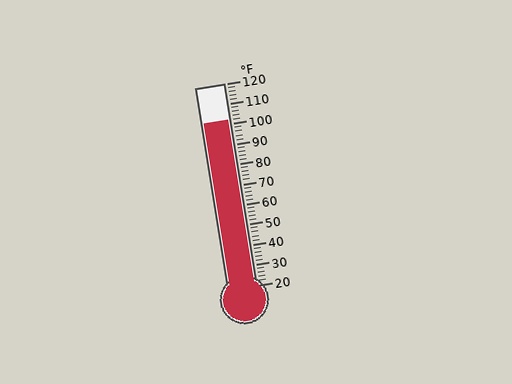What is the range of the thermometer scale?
The thermometer scale ranges from 20°F to 120°F.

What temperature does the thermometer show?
The thermometer shows approximately 102°F.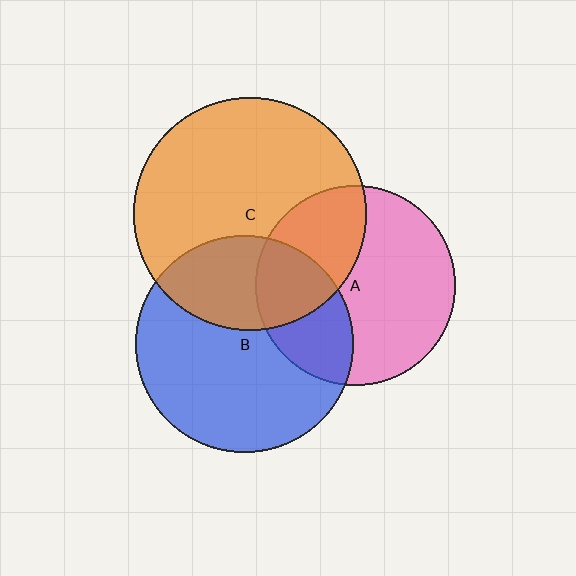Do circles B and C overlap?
Yes.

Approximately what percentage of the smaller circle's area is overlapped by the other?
Approximately 35%.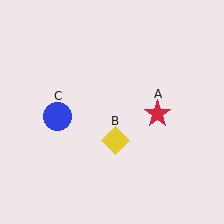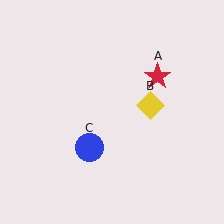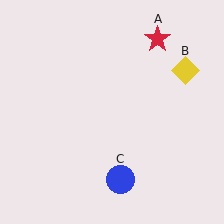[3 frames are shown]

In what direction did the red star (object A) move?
The red star (object A) moved up.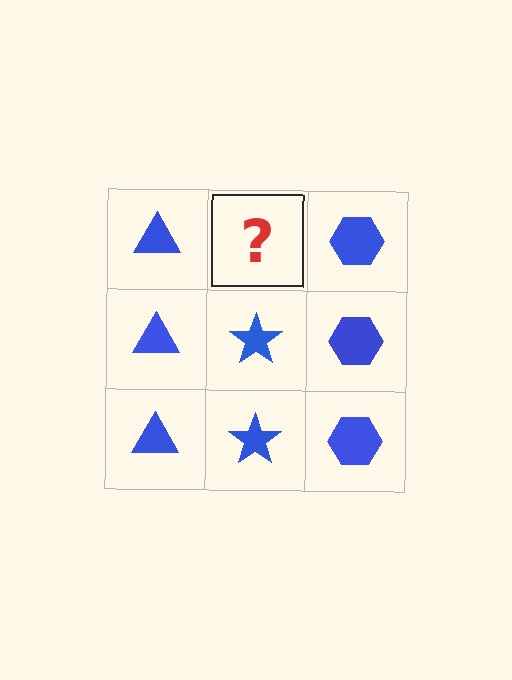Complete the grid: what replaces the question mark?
The question mark should be replaced with a blue star.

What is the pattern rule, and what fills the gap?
The rule is that each column has a consistent shape. The gap should be filled with a blue star.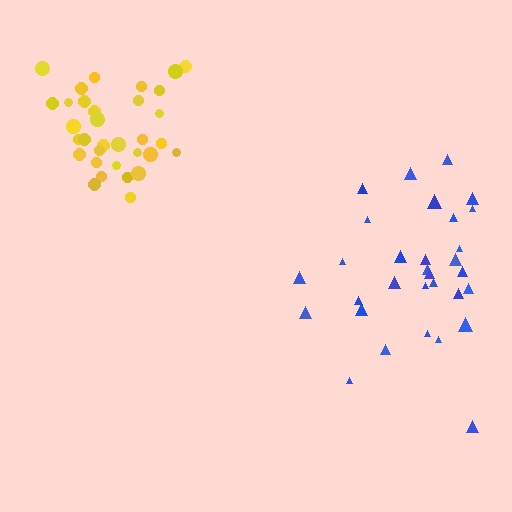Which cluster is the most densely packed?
Yellow.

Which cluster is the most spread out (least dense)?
Blue.